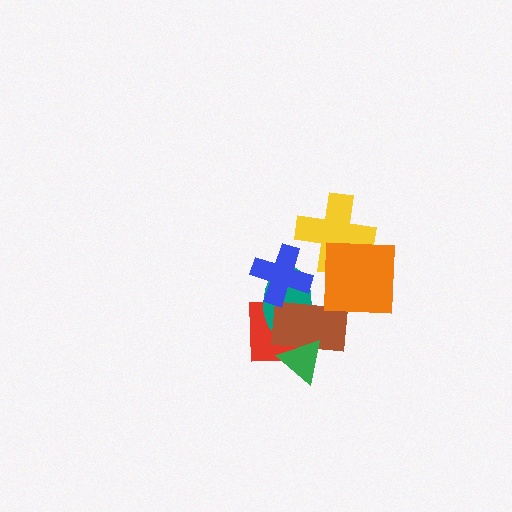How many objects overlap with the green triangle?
2 objects overlap with the green triangle.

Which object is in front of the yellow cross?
The orange square is in front of the yellow cross.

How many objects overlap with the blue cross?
2 objects overlap with the blue cross.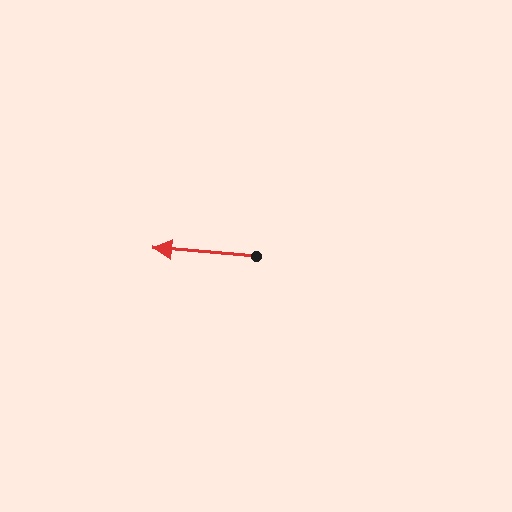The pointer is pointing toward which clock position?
Roughly 9 o'clock.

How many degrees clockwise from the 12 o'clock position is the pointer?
Approximately 274 degrees.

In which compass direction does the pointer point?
West.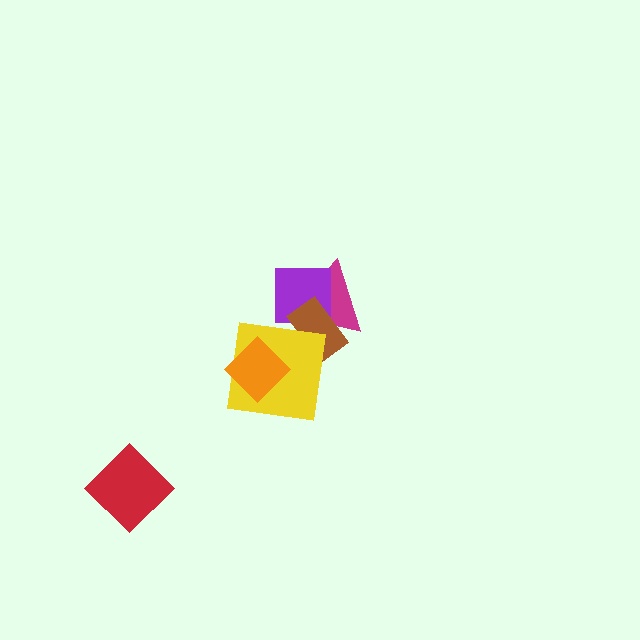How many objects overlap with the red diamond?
0 objects overlap with the red diamond.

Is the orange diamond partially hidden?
No, no other shape covers it.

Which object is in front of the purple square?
The brown rectangle is in front of the purple square.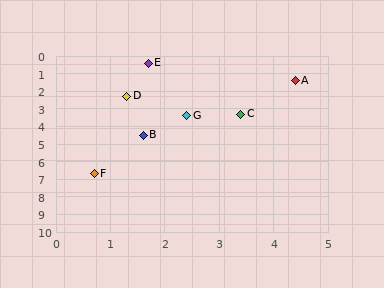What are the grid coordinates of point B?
Point B is at approximately (1.6, 4.5).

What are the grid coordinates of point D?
Point D is at approximately (1.3, 2.3).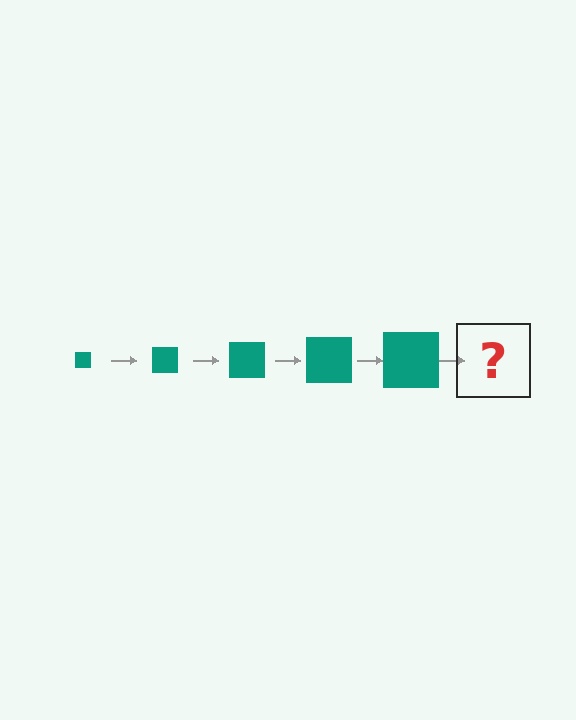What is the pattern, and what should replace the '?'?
The pattern is that the square gets progressively larger each step. The '?' should be a teal square, larger than the previous one.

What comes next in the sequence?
The next element should be a teal square, larger than the previous one.